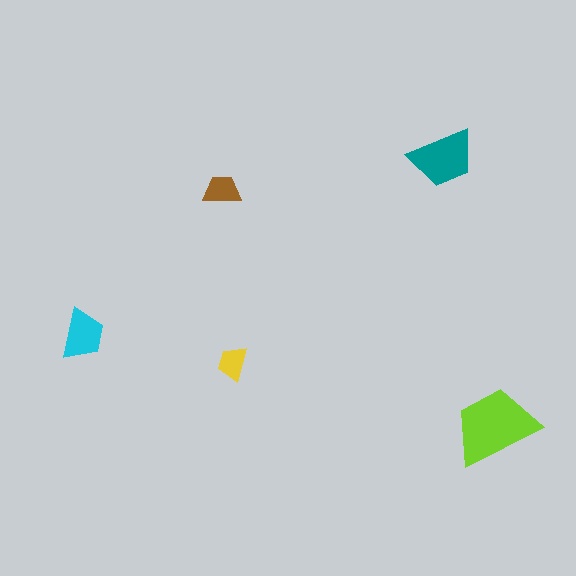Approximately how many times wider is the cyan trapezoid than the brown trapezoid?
About 1.5 times wider.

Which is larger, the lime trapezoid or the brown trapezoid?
The lime one.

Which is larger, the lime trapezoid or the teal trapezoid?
The lime one.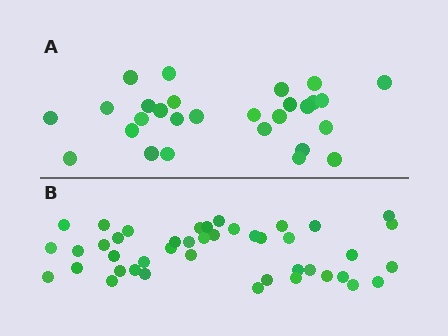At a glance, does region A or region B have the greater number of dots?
Region B (the bottom region) has more dots.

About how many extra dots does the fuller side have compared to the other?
Region B has approximately 15 more dots than region A.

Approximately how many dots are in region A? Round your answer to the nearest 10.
About 30 dots. (The exact count is 28, which rounds to 30.)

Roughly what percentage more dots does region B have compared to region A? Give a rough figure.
About 55% more.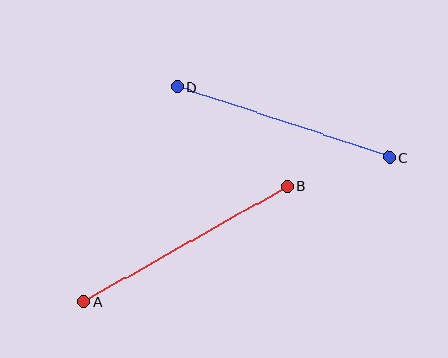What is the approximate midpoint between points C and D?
The midpoint is at approximately (284, 122) pixels.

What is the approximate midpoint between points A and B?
The midpoint is at approximately (186, 244) pixels.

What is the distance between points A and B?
The distance is approximately 234 pixels.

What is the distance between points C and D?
The distance is approximately 223 pixels.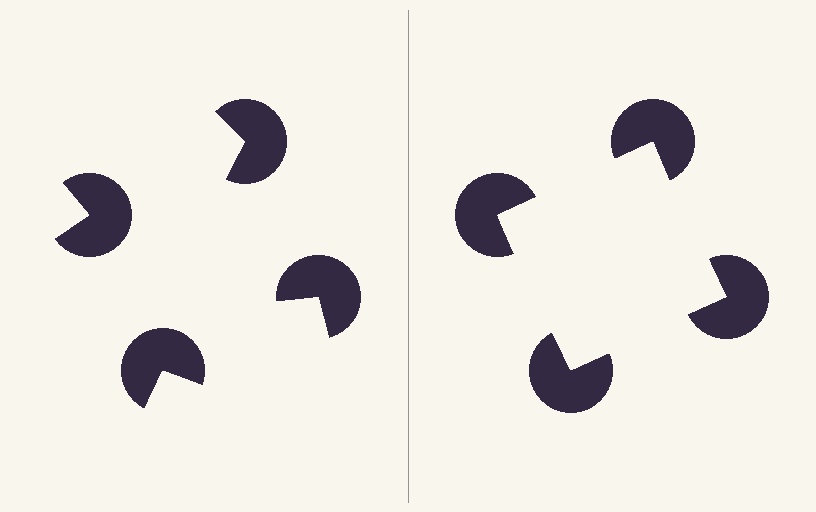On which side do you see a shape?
An illusory square appears on the right side. On the left side the wedge cuts are rotated, so no coherent shape forms.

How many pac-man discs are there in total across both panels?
8 — 4 on each side.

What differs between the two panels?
The pac-man discs are positioned identically on both sides; only the wedge orientations differ. On the right they align to a square; on the left they are misaligned.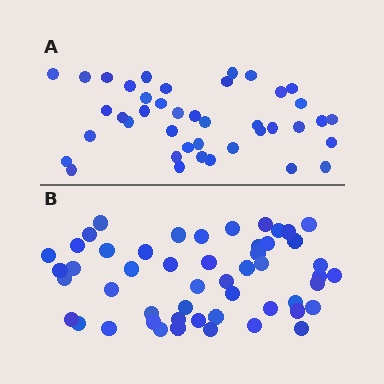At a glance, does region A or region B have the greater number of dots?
Region B (the bottom region) has more dots.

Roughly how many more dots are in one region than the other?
Region B has roughly 10 or so more dots than region A.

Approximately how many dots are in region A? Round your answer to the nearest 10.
About 40 dots. (The exact count is 41, which rounds to 40.)